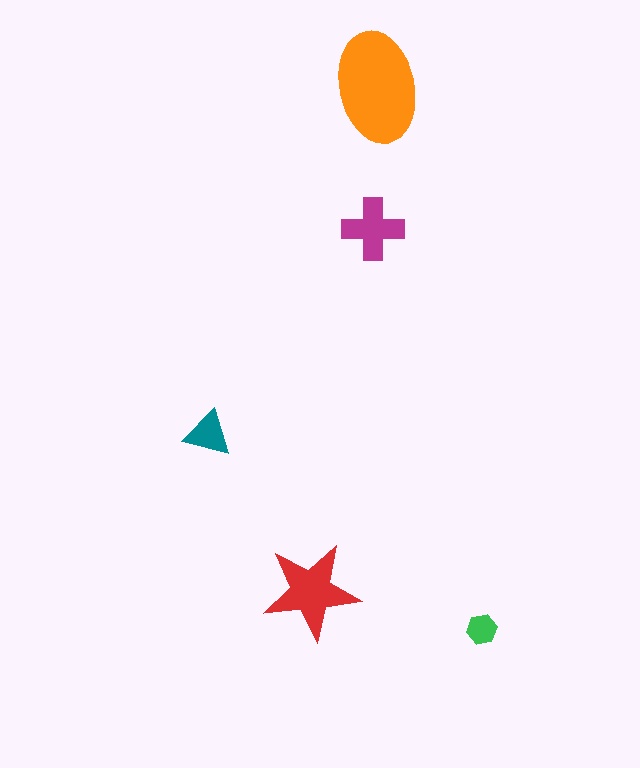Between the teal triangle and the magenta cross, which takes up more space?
The magenta cross.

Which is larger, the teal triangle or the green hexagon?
The teal triangle.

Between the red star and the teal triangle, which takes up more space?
The red star.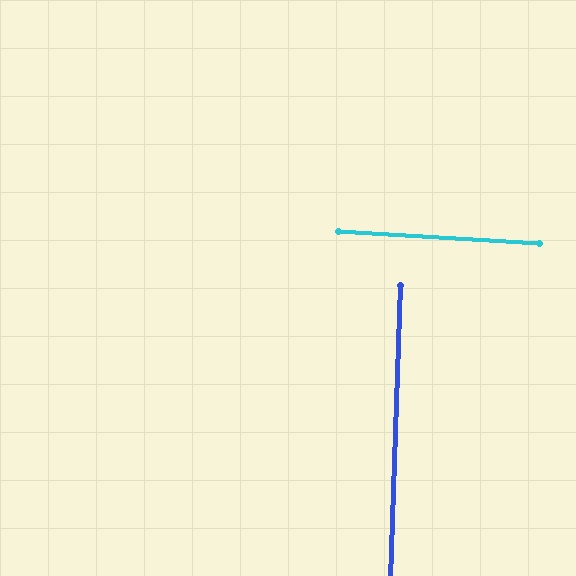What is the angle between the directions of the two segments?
Approximately 89 degrees.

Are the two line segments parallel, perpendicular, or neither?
Perpendicular — they meet at approximately 89°.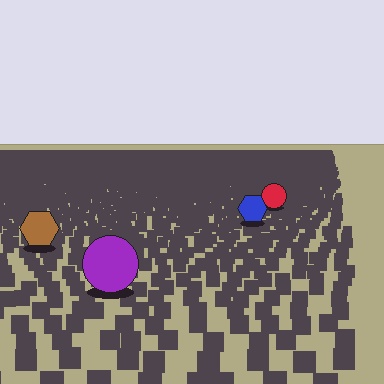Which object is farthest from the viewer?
The red circle is farthest from the viewer. It appears smaller and the ground texture around it is denser.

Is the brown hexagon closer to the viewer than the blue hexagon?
Yes. The brown hexagon is closer — you can tell from the texture gradient: the ground texture is coarser near it.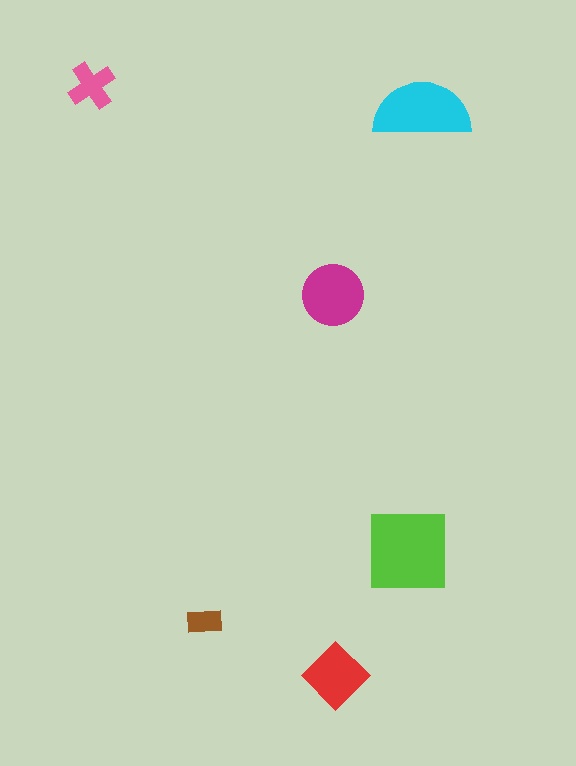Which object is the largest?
The lime square.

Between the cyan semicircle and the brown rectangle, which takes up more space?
The cyan semicircle.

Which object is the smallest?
The brown rectangle.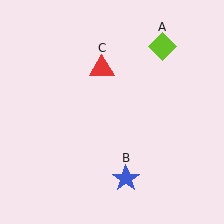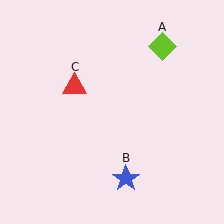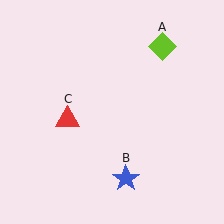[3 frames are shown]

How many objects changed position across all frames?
1 object changed position: red triangle (object C).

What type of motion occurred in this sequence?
The red triangle (object C) rotated counterclockwise around the center of the scene.